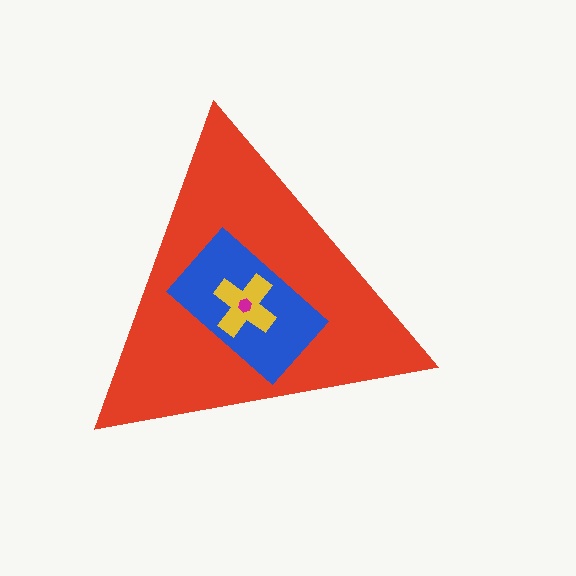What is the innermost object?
The magenta hexagon.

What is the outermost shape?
The red triangle.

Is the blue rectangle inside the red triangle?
Yes.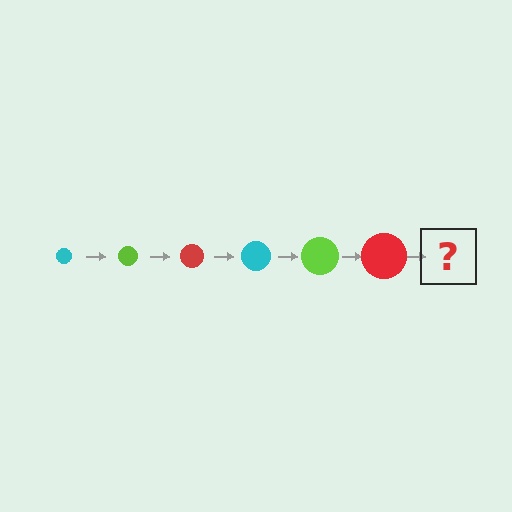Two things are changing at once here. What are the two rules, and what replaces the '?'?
The two rules are that the circle grows larger each step and the color cycles through cyan, lime, and red. The '?' should be a cyan circle, larger than the previous one.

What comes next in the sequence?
The next element should be a cyan circle, larger than the previous one.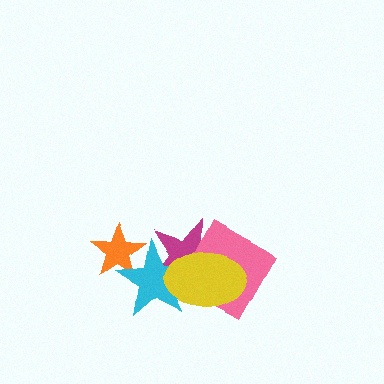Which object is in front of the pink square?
The yellow ellipse is in front of the pink square.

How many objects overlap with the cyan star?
3 objects overlap with the cyan star.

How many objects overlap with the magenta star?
3 objects overlap with the magenta star.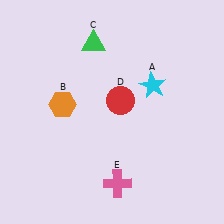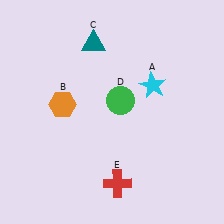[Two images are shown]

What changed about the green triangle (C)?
In Image 1, C is green. In Image 2, it changed to teal.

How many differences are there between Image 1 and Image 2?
There are 3 differences between the two images.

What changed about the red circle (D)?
In Image 1, D is red. In Image 2, it changed to green.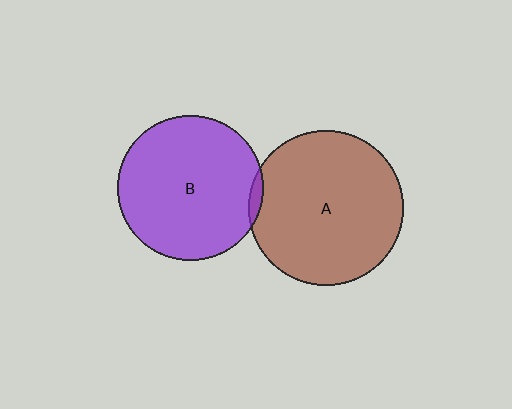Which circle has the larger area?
Circle A (brown).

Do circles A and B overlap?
Yes.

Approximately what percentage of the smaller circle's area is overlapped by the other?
Approximately 5%.